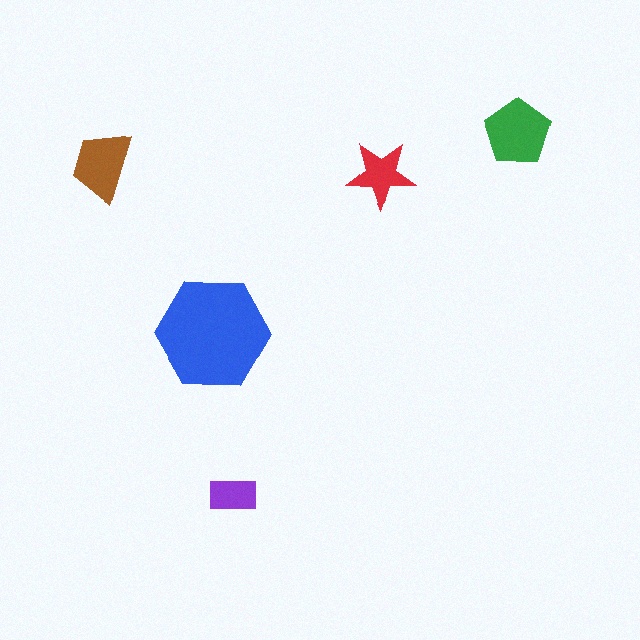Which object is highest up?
The green pentagon is topmost.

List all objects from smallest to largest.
The purple rectangle, the red star, the brown trapezoid, the green pentagon, the blue hexagon.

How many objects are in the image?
There are 5 objects in the image.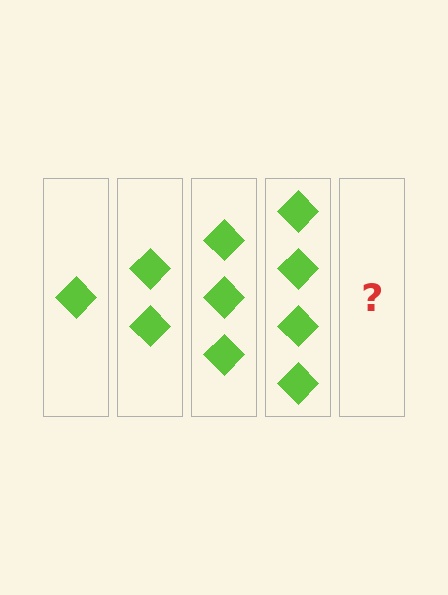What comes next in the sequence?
The next element should be 5 diamonds.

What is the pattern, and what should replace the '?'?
The pattern is that each step adds one more diamond. The '?' should be 5 diamonds.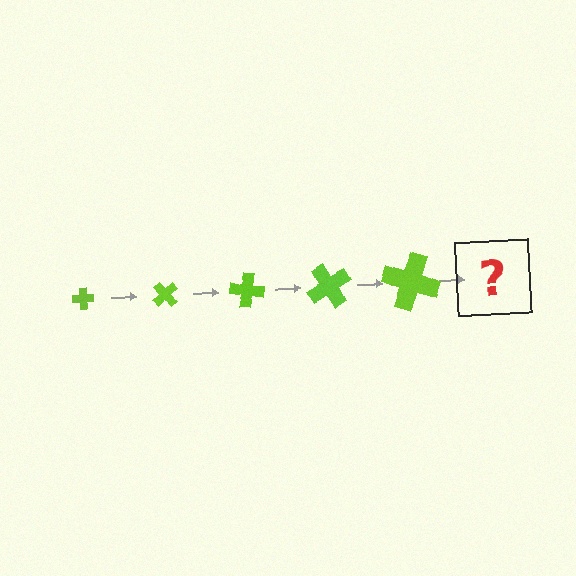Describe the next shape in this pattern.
It should be a cross, larger than the previous one and rotated 250 degrees from the start.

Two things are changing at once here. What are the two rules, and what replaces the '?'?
The two rules are that the cross grows larger each step and it rotates 50 degrees each step. The '?' should be a cross, larger than the previous one and rotated 250 degrees from the start.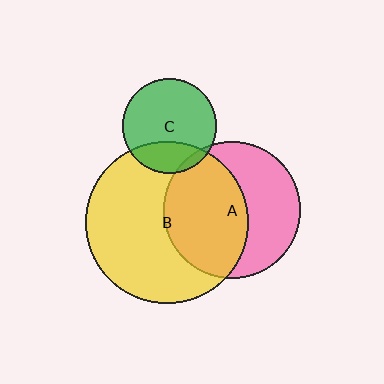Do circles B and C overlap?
Yes.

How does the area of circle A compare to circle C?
Approximately 2.1 times.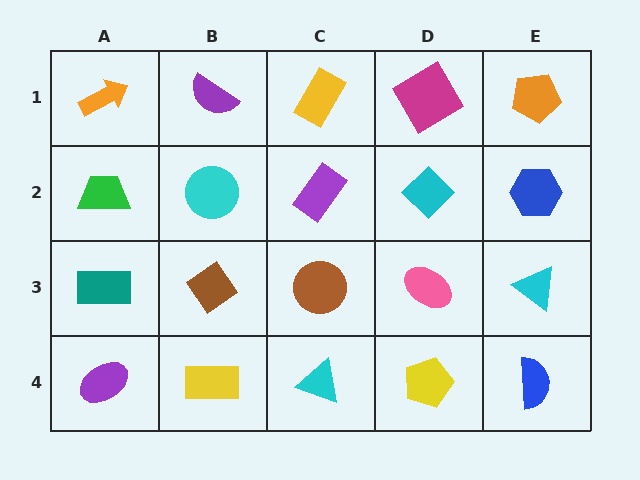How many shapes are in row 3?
5 shapes.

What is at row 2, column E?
A blue hexagon.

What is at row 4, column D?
A yellow pentagon.